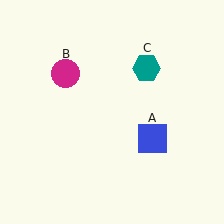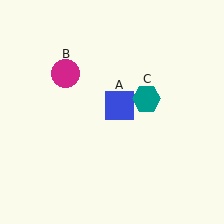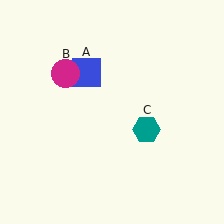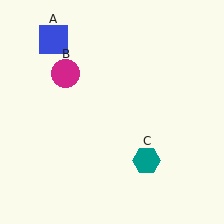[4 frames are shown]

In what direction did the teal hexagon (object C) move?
The teal hexagon (object C) moved down.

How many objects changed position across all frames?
2 objects changed position: blue square (object A), teal hexagon (object C).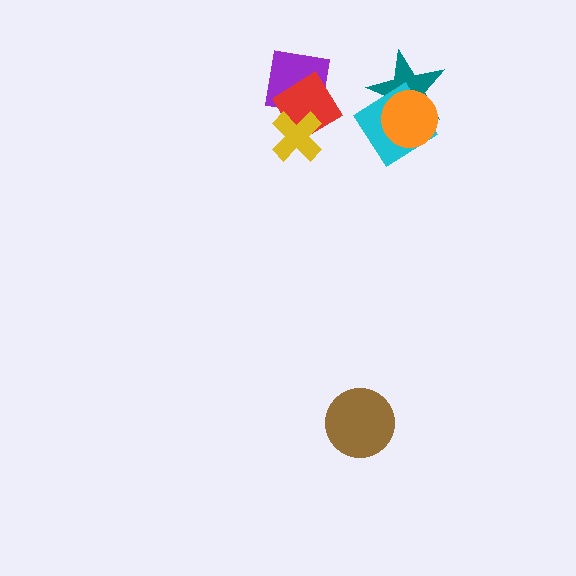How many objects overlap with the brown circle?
0 objects overlap with the brown circle.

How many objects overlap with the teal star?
2 objects overlap with the teal star.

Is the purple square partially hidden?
Yes, it is partially covered by another shape.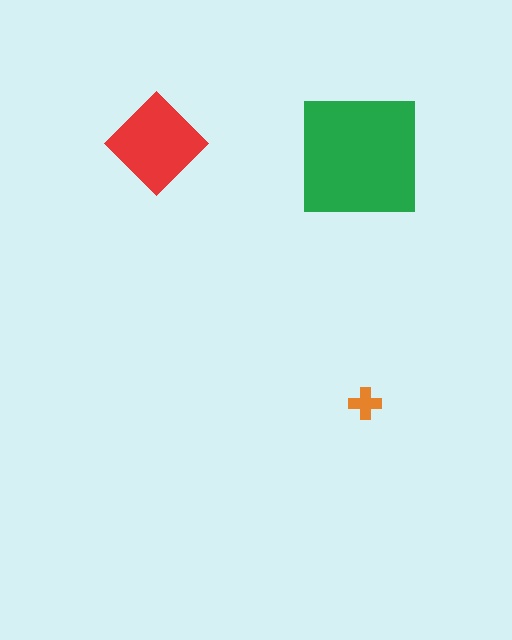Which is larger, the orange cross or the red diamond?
The red diamond.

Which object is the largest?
The green square.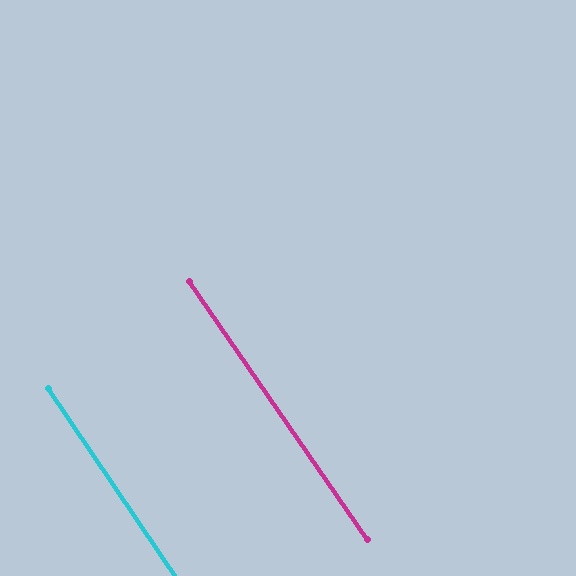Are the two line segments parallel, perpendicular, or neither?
Parallel — their directions differ by only 0.7°.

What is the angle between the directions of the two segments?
Approximately 1 degree.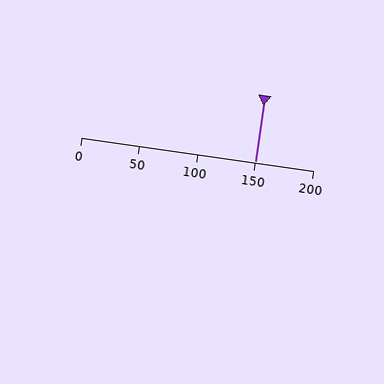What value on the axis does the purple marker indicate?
The marker indicates approximately 150.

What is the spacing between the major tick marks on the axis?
The major ticks are spaced 50 apart.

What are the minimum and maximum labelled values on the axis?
The axis runs from 0 to 200.